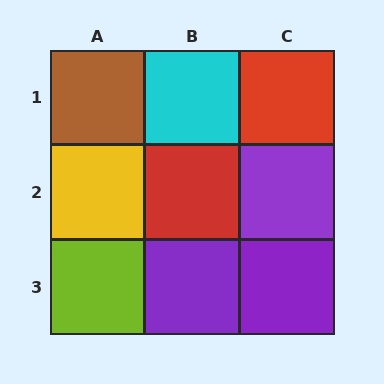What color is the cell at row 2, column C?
Purple.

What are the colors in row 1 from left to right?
Brown, cyan, red.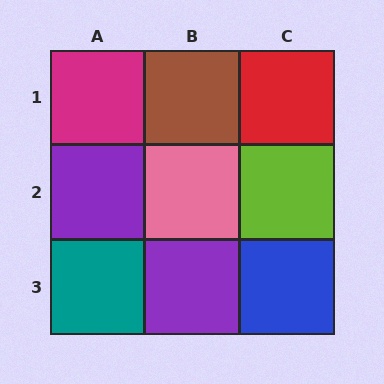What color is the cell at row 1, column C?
Red.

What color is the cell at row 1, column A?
Magenta.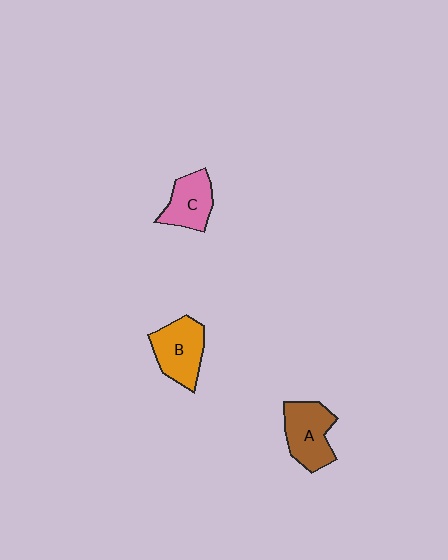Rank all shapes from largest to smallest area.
From largest to smallest: A (brown), B (orange), C (pink).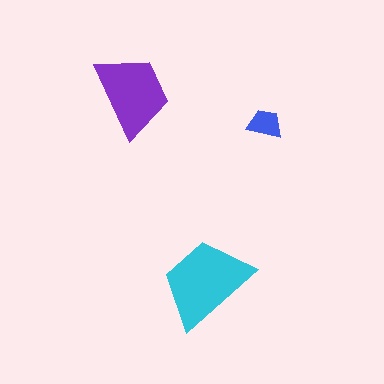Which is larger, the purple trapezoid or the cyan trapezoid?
The cyan one.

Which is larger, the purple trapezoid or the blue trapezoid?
The purple one.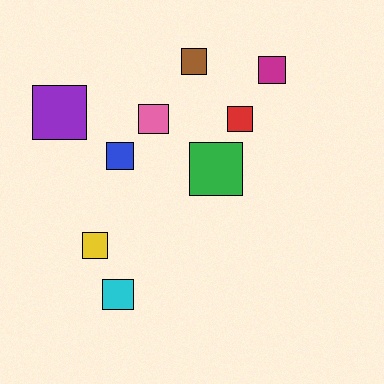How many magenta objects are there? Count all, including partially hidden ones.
There is 1 magenta object.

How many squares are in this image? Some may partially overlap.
There are 9 squares.